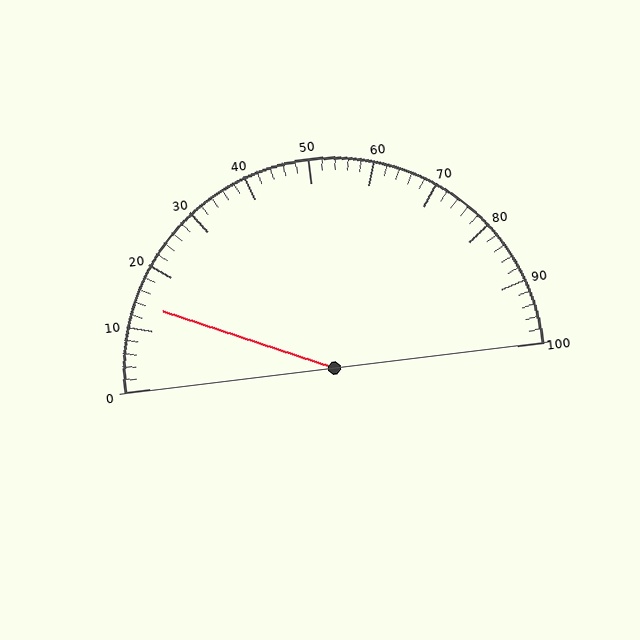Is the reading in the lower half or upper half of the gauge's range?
The reading is in the lower half of the range (0 to 100).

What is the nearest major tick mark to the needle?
The nearest major tick mark is 10.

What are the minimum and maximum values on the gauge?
The gauge ranges from 0 to 100.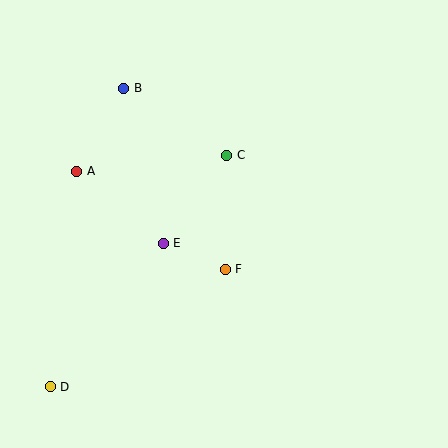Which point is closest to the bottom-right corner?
Point F is closest to the bottom-right corner.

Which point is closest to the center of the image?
Point F at (225, 269) is closest to the center.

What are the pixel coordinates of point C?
Point C is at (227, 155).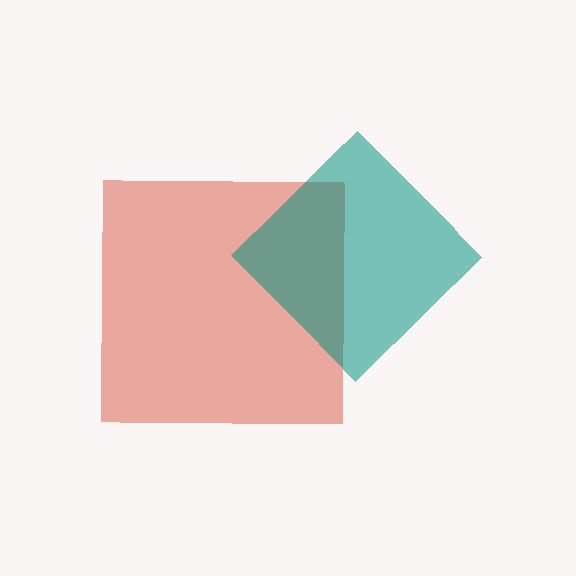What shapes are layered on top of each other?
The layered shapes are: a red square, a teal diamond.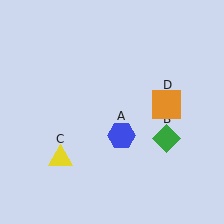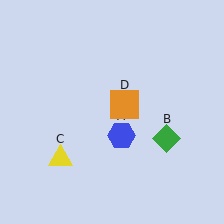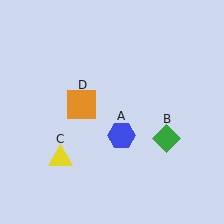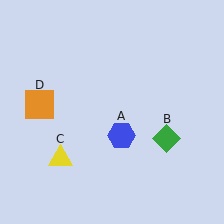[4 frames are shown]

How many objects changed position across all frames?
1 object changed position: orange square (object D).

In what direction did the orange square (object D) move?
The orange square (object D) moved left.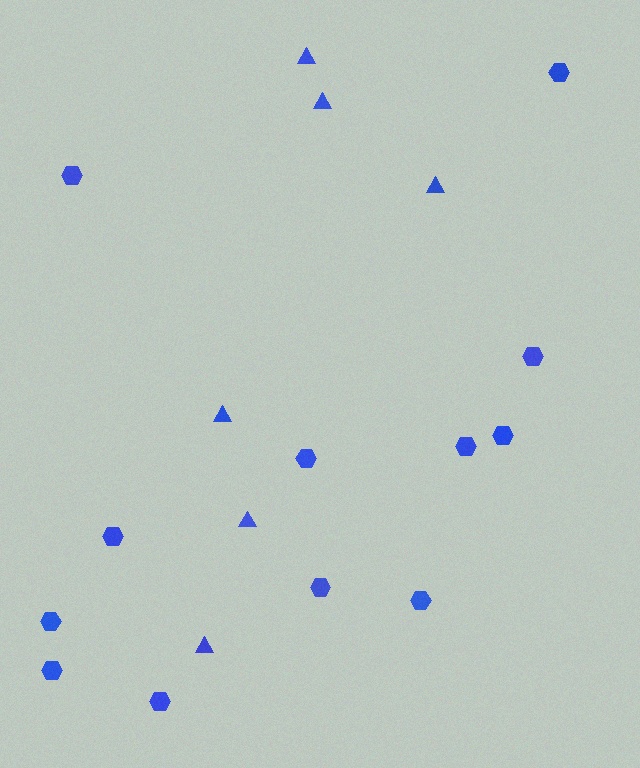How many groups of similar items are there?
There are 2 groups: one group of hexagons (12) and one group of triangles (6).